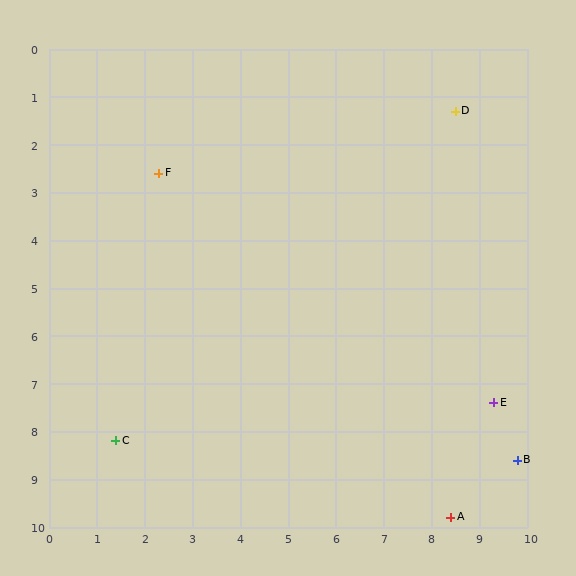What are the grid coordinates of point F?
Point F is at approximately (2.3, 2.6).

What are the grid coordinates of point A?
Point A is at approximately (8.4, 9.8).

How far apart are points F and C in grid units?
Points F and C are about 5.7 grid units apart.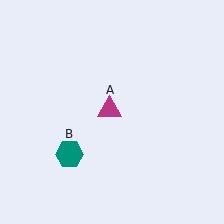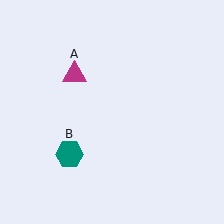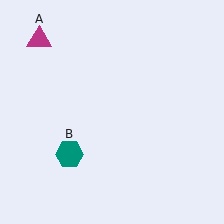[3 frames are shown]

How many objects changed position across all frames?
1 object changed position: magenta triangle (object A).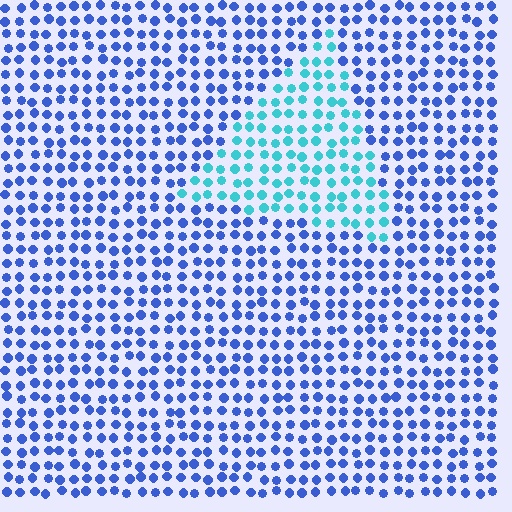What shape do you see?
I see a triangle.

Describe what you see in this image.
The image is filled with small blue elements in a uniform arrangement. A triangle-shaped region is visible where the elements are tinted to a slightly different hue, forming a subtle color boundary.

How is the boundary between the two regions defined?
The boundary is defined purely by a slight shift in hue (about 43 degrees). Spacing, size, and orientation are identical on both sides.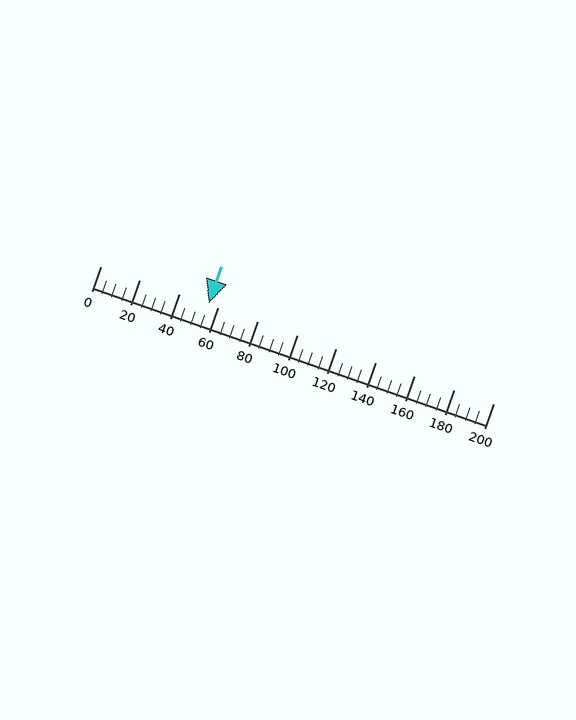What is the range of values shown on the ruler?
The ruler shows values from 0 to 200.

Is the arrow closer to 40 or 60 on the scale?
The arrow is closer to 60.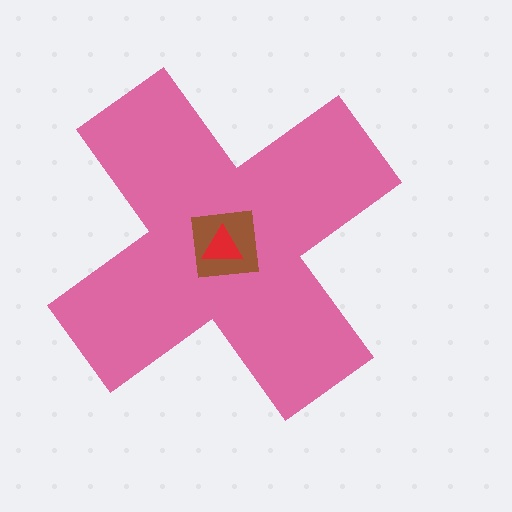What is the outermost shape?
The pink cross.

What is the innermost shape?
The red triangle.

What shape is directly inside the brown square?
The red triangle.